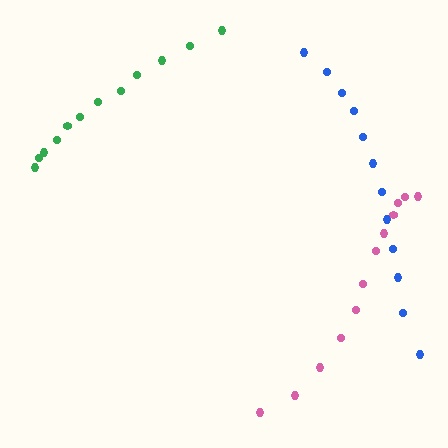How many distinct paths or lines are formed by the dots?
There are 3 distinct paths.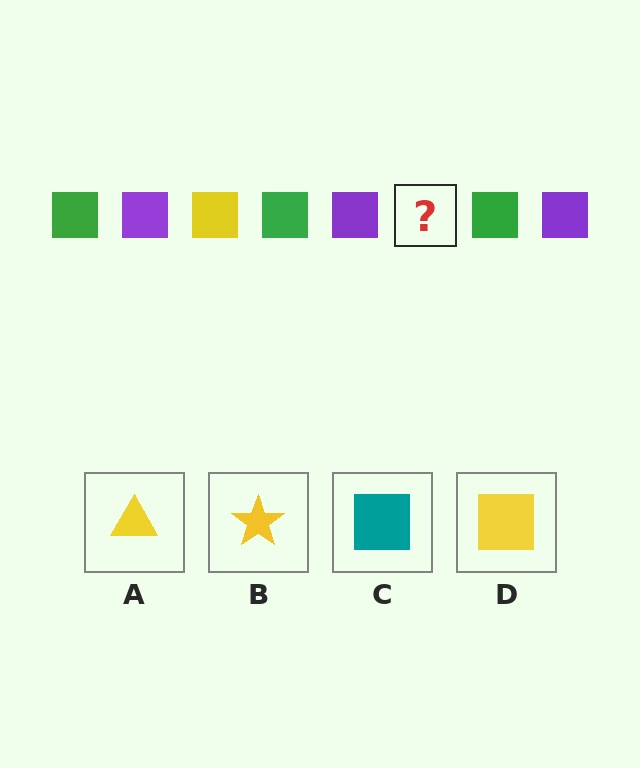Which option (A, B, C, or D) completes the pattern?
D.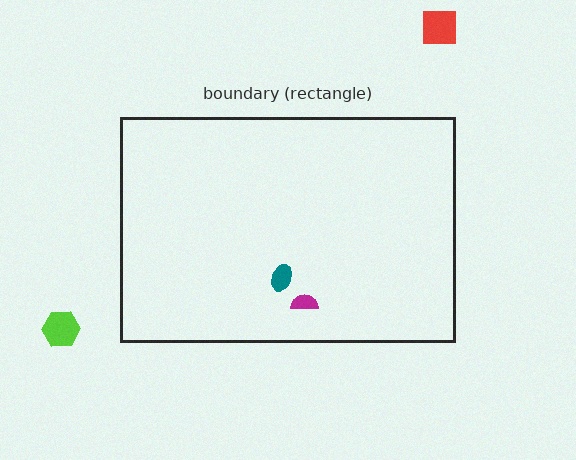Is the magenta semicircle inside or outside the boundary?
Inside.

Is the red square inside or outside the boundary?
Outside.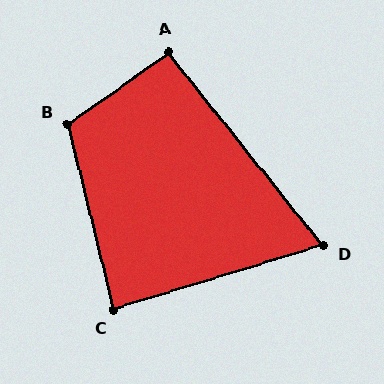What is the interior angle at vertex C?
Approximately 87 degrees (approximately right).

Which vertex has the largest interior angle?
B, at approximately 112 degrees.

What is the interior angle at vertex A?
Approximately 93 degrees (approximately right).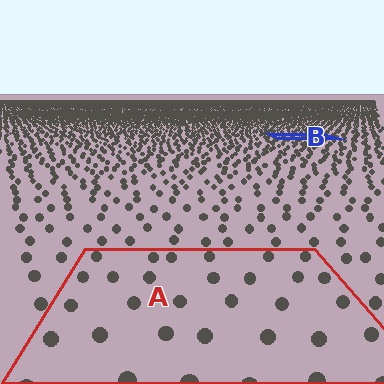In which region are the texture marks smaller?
The texture marks are smaller in region B, because it is farther away.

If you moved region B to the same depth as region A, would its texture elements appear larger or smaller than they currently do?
They would appear larger. At a closer depth, the same texture elements are projected at a bigger on-screen size.